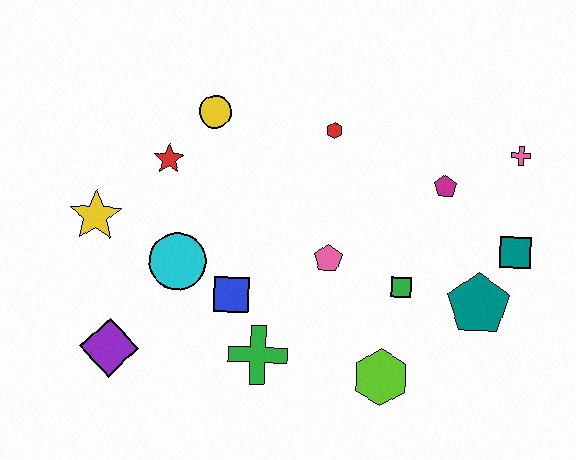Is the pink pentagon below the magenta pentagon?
Yes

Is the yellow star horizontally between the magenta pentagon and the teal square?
No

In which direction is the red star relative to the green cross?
The red star is above the green cross.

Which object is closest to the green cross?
The blue square is closest to the green cross.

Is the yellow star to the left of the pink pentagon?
Yes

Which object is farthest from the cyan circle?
The pink cross is farthest from the cyan circle.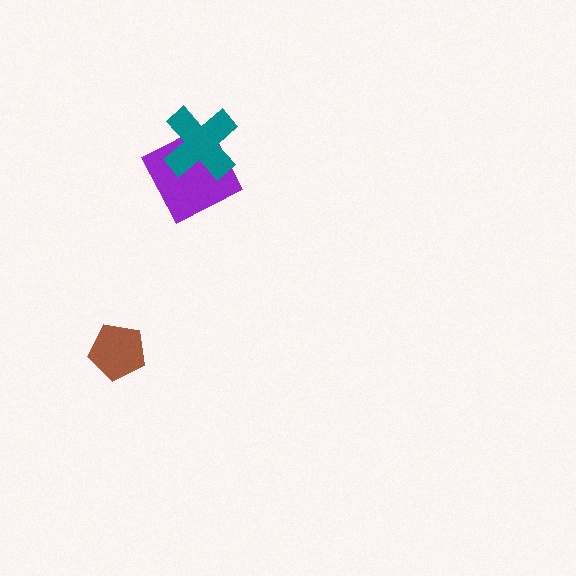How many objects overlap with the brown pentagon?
0 objects overlap with the brown pentagon.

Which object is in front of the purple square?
The teal cross is in front of the purple square.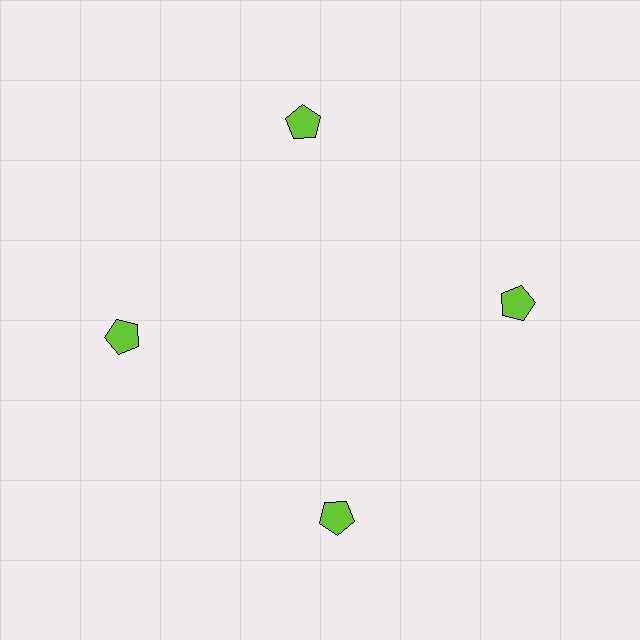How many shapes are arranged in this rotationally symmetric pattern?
There are 4 shapes, arranged in 4 groups of 1.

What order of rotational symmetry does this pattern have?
This pattern has 4-fold rotational symmetry.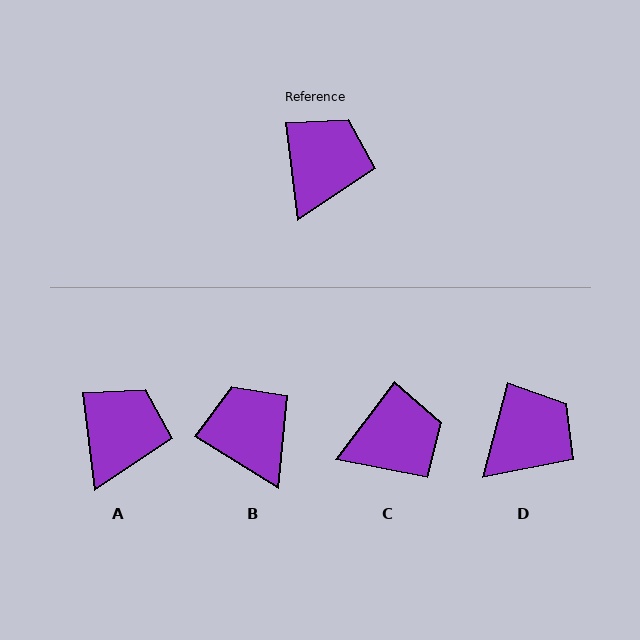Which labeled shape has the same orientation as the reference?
A.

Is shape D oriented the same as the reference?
No, it is off by about 22 degrees.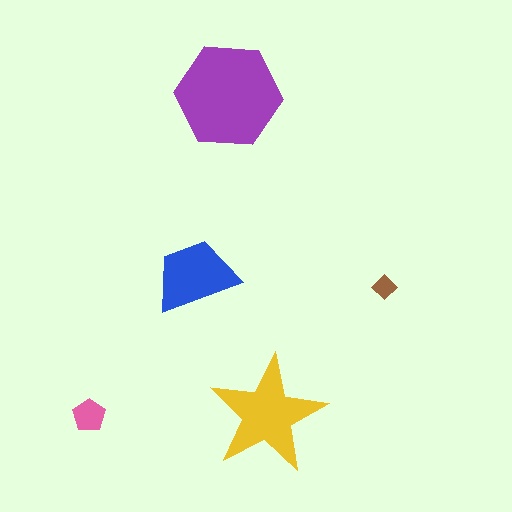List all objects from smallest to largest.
The brown diamond, the pink pentagon, the blue trapezoid, the yellow star, the purple hexagon.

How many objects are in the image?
There are 5 objects in the image.